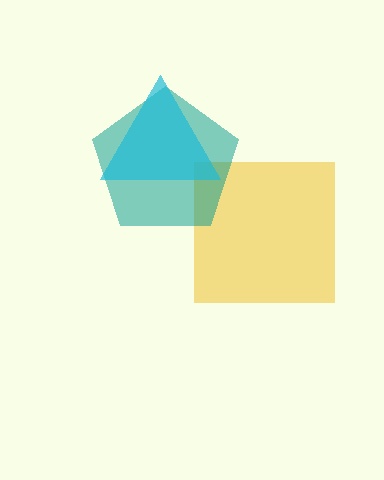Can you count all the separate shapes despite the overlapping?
Yes, there are 3 separate shapes.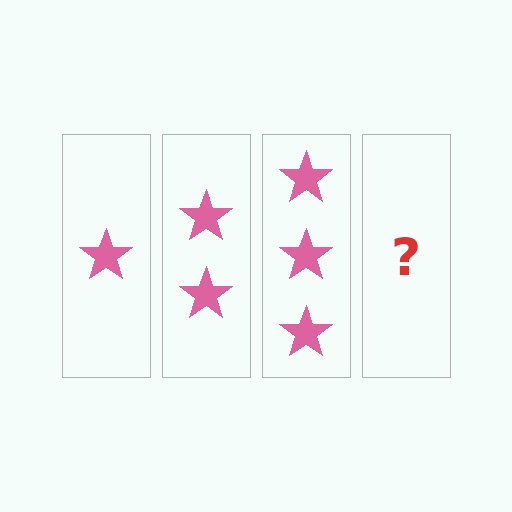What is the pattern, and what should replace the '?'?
The pattern is that each step adds one more star. The '?' should be 4 stars.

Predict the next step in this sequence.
The next step is 4 stars.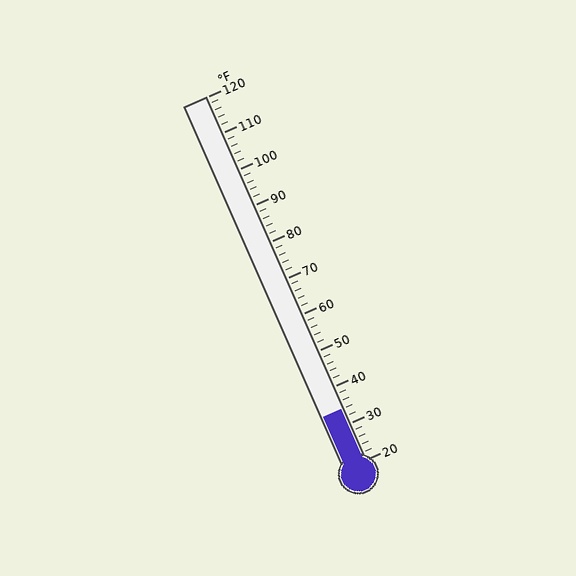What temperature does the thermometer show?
The thermometer shows approximately 34°F.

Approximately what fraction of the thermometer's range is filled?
The thermometer is filled to approximately 15% of its range.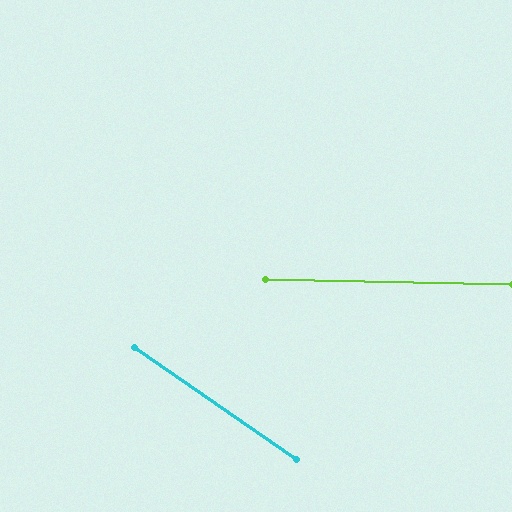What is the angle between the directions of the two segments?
Approximately 33 degrees.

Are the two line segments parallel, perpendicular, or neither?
Neither parallel nor perpendicular — they differ by about 33°.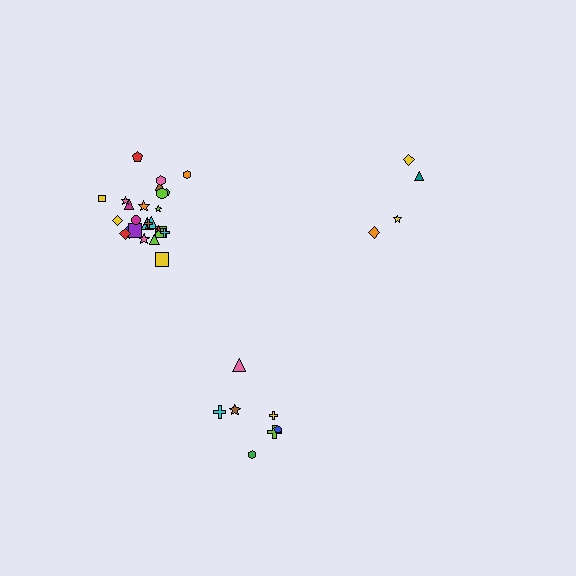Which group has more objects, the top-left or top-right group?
The top-left group.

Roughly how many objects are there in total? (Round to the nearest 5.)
Roughly 35 objects in total.